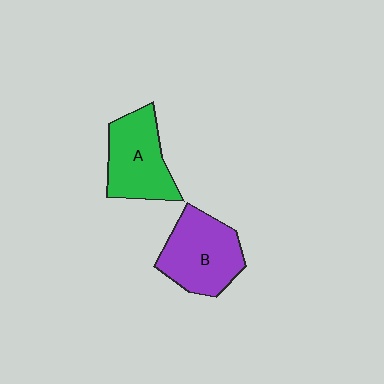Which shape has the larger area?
Shape B (purple).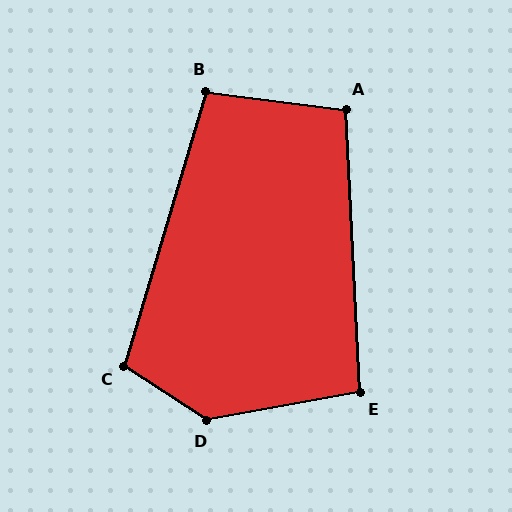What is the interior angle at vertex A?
Approximately 100 degrees (obtuse).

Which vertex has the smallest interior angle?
E, at approximately 97 degrees.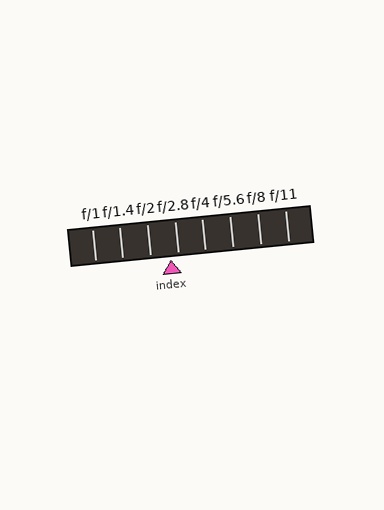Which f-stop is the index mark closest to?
The index mark is closest to f/2.8.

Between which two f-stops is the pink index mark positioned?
The index mark is between f/2 and f/2.8.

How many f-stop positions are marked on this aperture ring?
There are 8 f-stop positions marked.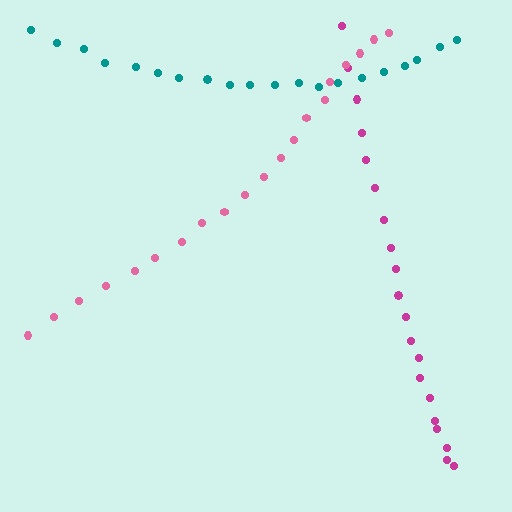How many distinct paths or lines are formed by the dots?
There are 3 distinct paths.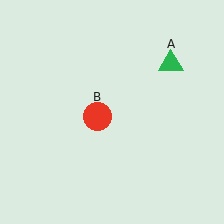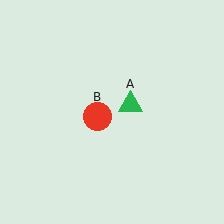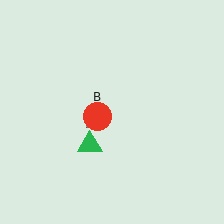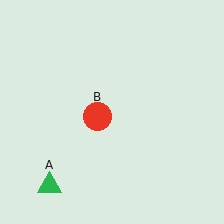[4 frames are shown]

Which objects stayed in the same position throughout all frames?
Red circle (object B) remained stationary.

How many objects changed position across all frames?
1 object changed position: green triangle (object A).